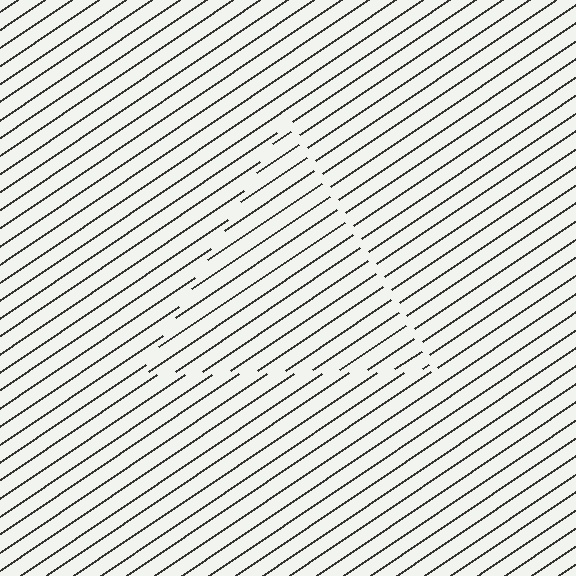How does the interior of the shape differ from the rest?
The interior of the shape contains the same grating, shifted by half a period — the contour is defined by the phase discontinuity where line-ends from the inner and outer gratings abut.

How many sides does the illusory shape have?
3 sides — the line-ends trace a triangle.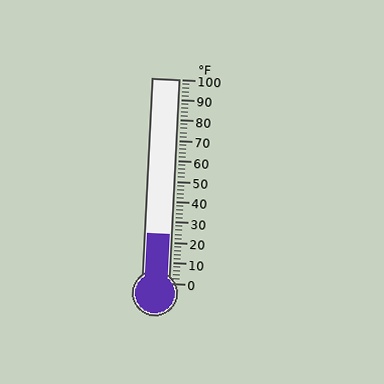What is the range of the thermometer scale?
The thermometer scale ranges from 0°F to 100°F.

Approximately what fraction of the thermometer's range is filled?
The thermometer is filled to approximately 25% of its range.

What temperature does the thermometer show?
The thermometer shows approximately 24°F.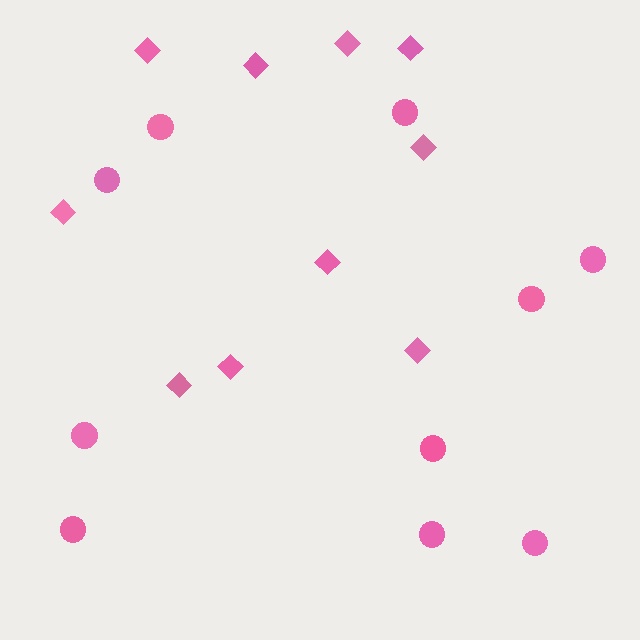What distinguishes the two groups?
There are 2 groups: one group of circles (10) and one group of diamonds (10).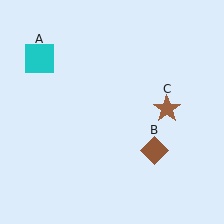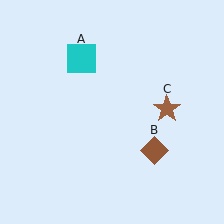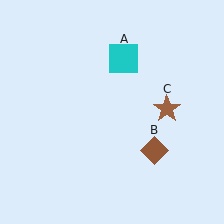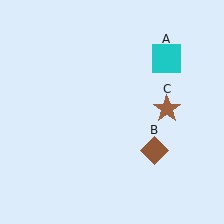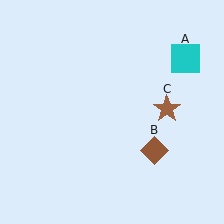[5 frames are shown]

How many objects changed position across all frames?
1 object changed position: cyan square (object A).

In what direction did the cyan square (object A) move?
The cyan square (object A) moved right.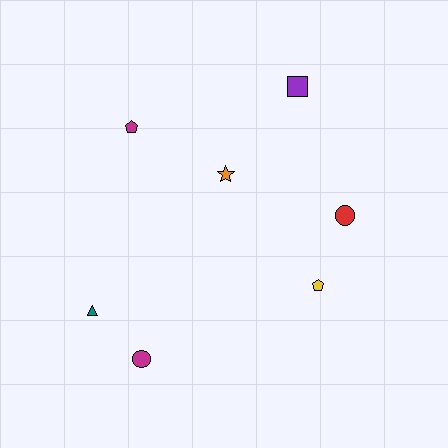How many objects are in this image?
There are 7 objects.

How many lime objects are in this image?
There are no lime objects.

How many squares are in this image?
There is 1 square.